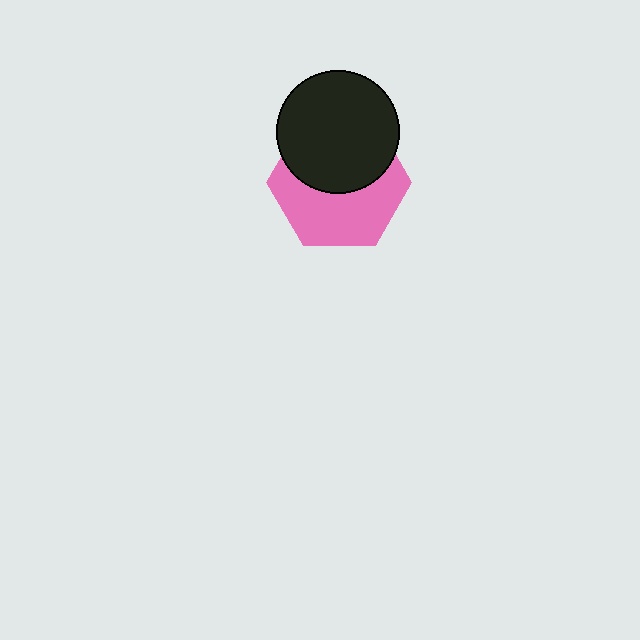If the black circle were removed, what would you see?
You would see the complete pink hexagon.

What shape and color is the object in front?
The object in front is a black circle.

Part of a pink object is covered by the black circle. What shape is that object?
It is a hexagon.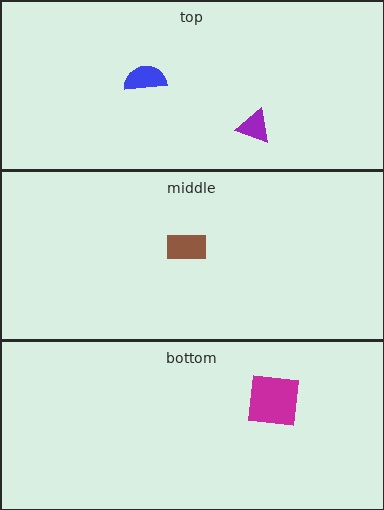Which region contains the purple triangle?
The top region.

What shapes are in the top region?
The blue semicircle, the purple triangle.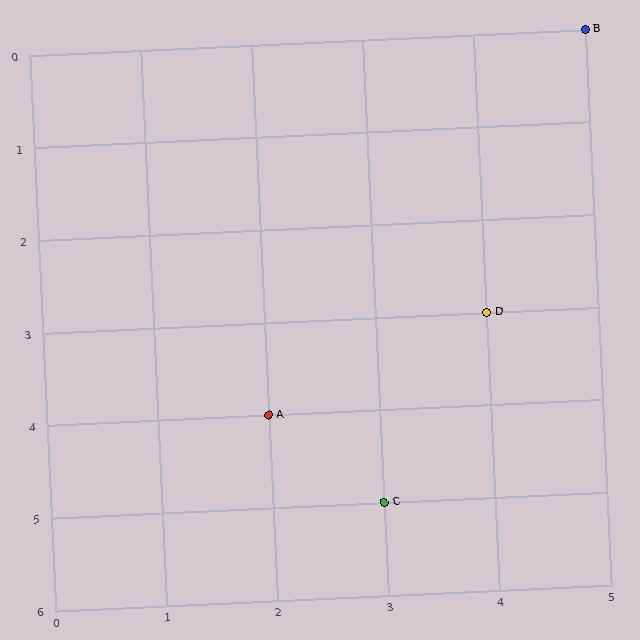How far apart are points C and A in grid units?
Points C and A are 1 column and 1 row apart (about 1.4 grid units diagonally).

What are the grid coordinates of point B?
Point B is at grid coordinates (5, 0).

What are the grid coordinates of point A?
Point A is at grid coordinates (2, 4).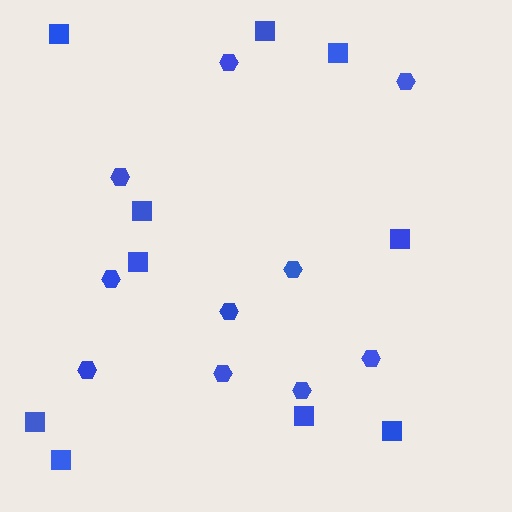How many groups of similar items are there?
There are 2 groups: one group of hexagons (10) and one group of squares (10).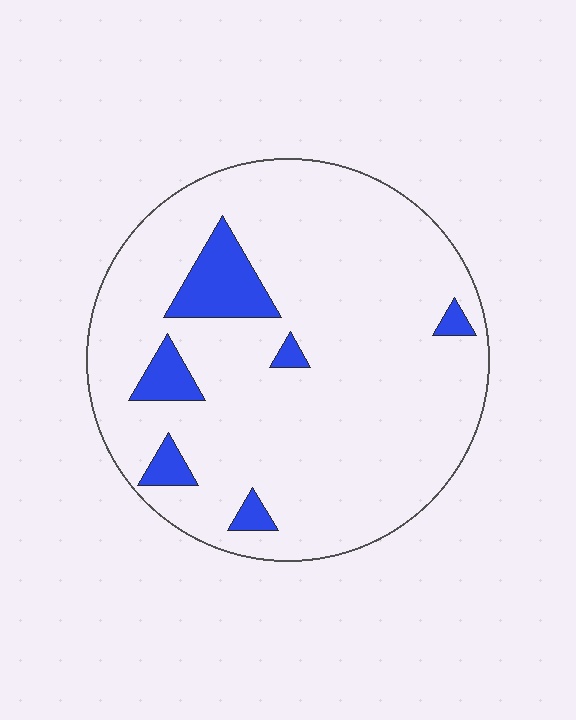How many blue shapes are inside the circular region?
6.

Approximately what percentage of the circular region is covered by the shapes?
Approximately 10%.